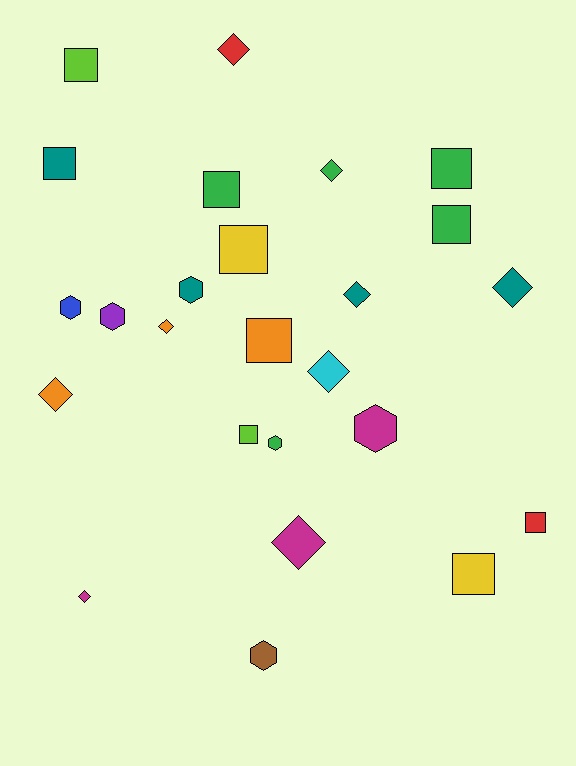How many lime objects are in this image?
There are 2 lime objects.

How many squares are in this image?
There are 10 squares.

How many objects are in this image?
There are 25 objects.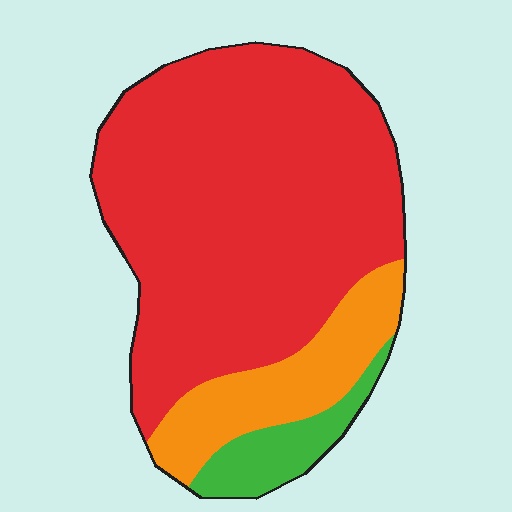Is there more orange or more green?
Orange.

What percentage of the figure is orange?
Orange covers 17% of the figure.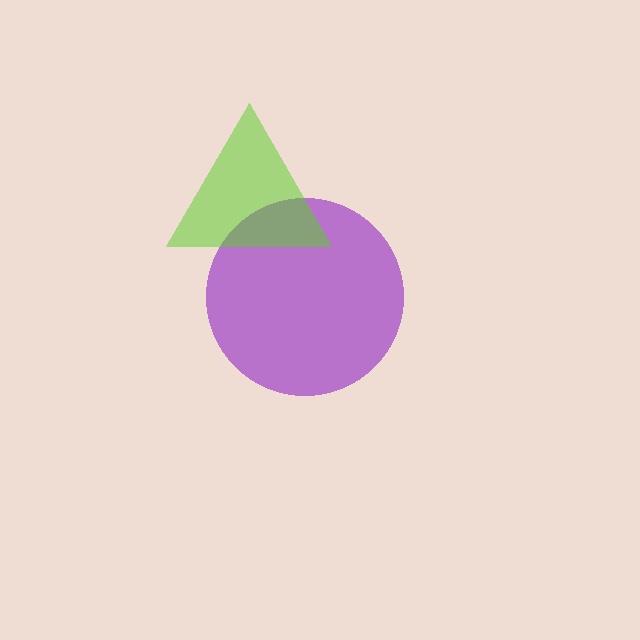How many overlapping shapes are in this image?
There are 2 overlapping shapes in the image.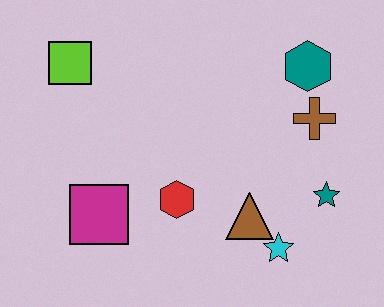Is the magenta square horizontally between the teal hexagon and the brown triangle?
No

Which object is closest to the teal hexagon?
The brown cross is closest to the teal hexagon.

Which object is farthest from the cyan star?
The lime square is farthest from the cyan star.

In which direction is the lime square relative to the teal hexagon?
The lime square is to the left of the teal hexagon.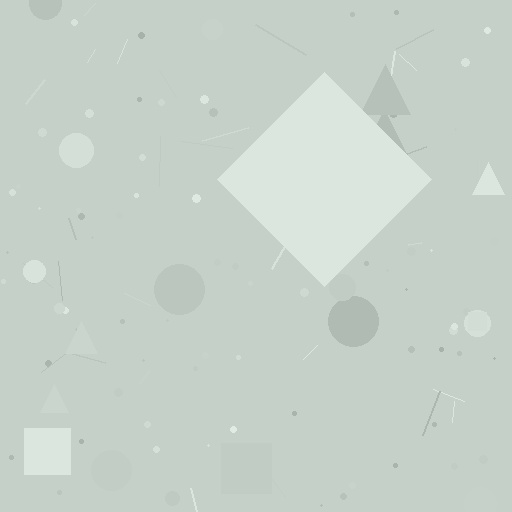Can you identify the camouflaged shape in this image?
The camouflaged shape is a diamond.